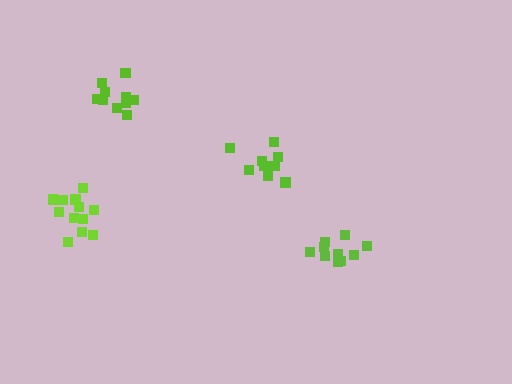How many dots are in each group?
Group 1: 10 dots, Group 2: 9 dots, Group 3: 10 dots, Group 4: 12 dots (41 total).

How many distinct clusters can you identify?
There are 4 distinct clusters.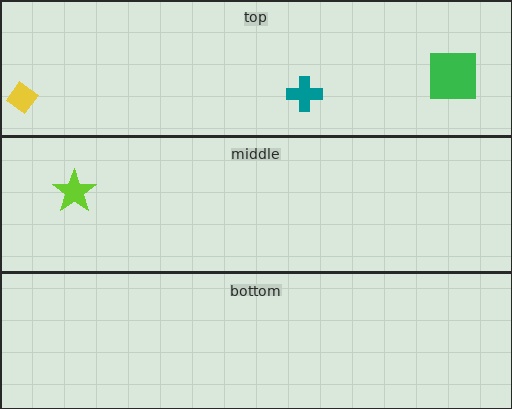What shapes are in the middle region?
The lime star.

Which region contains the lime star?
The middle region.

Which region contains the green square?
The top region.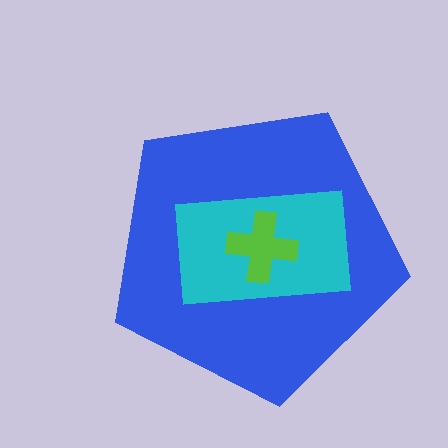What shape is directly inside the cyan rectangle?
The lime cross.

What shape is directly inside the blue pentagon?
The cyan rectangle.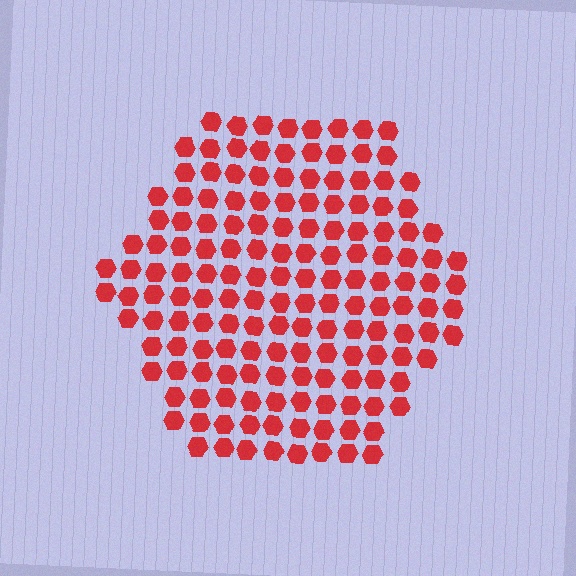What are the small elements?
The small elements are hexagons.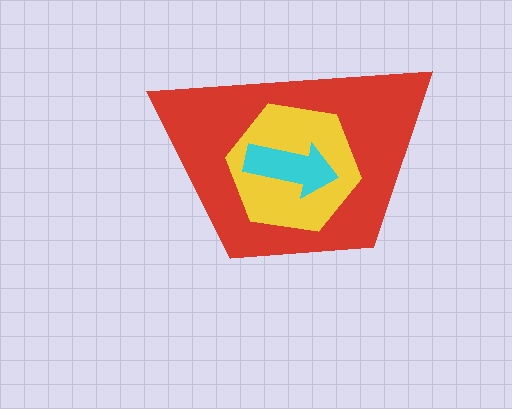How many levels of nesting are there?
3.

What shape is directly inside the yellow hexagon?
The cyan arrow.